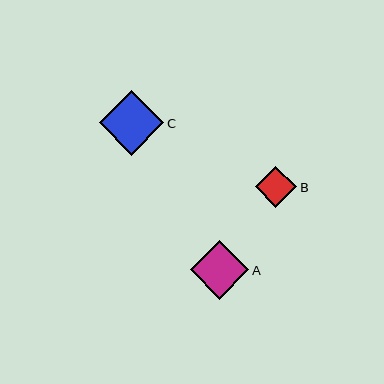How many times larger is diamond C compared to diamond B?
Diamond C is approximately 1.6 times the size of diamond B.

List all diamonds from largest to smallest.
From largest to smallest: C, A, B.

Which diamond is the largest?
Diamond C is the largest with a size of approximately 65 pixels.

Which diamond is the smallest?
Diamond B is the smallest with a size of approximately 41 pixels.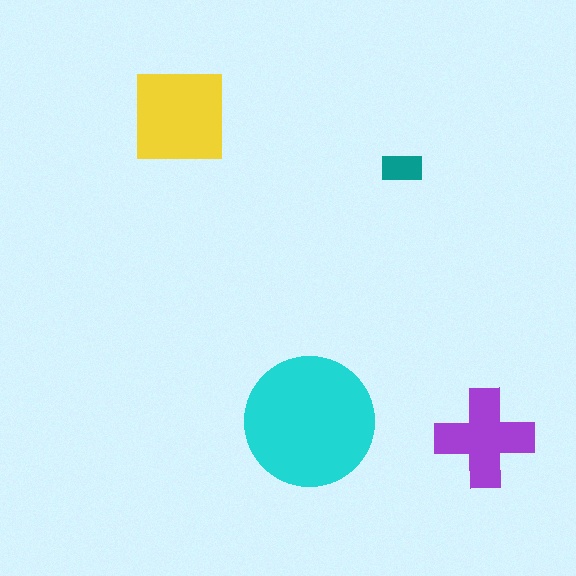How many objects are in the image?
There are 4 objects in the image.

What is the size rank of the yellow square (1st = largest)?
2nd.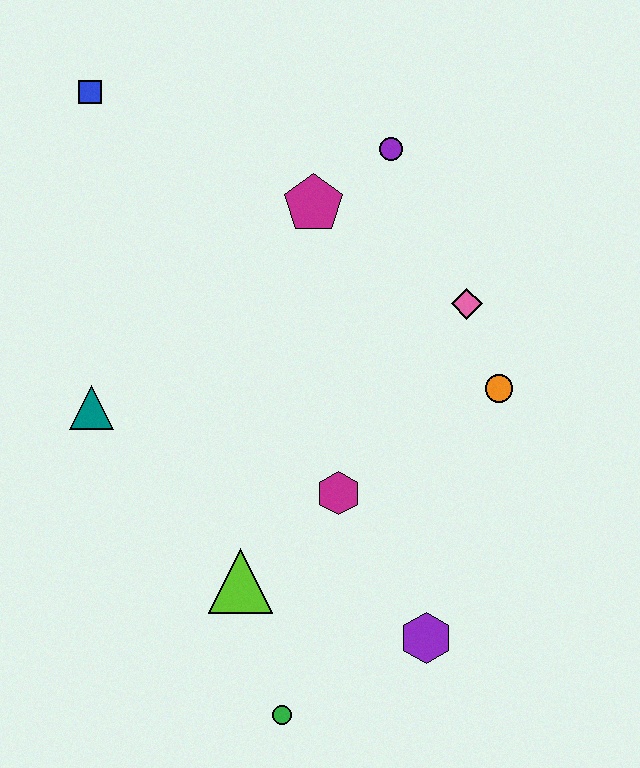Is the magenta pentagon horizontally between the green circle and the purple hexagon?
Yes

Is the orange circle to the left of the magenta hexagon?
No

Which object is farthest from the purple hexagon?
The blue square is farthest from the purple hexagon.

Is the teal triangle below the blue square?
Yes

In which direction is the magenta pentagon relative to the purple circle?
The magenta pentagon is to the left of the purple circle.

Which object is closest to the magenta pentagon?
The purple circle is closest to the magenta pentagon.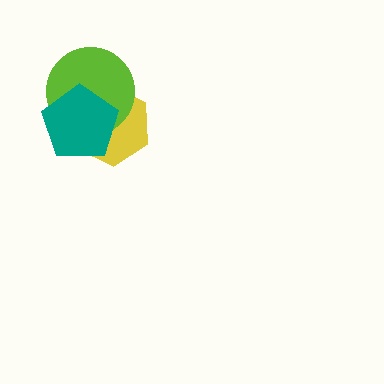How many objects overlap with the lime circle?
2 objects overlap with the lime circle.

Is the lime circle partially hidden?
Yes, it is partially covered by another shape.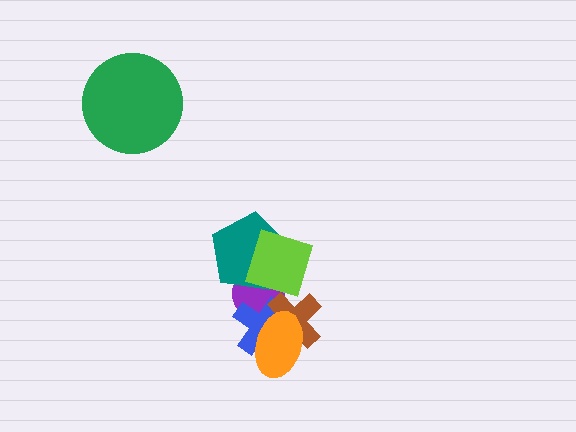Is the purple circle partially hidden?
Yes, it is partially covered by another shape.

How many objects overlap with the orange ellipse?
2 objects overlap with the orange ellipse.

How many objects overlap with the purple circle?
4 objects overlap with the purple circle.